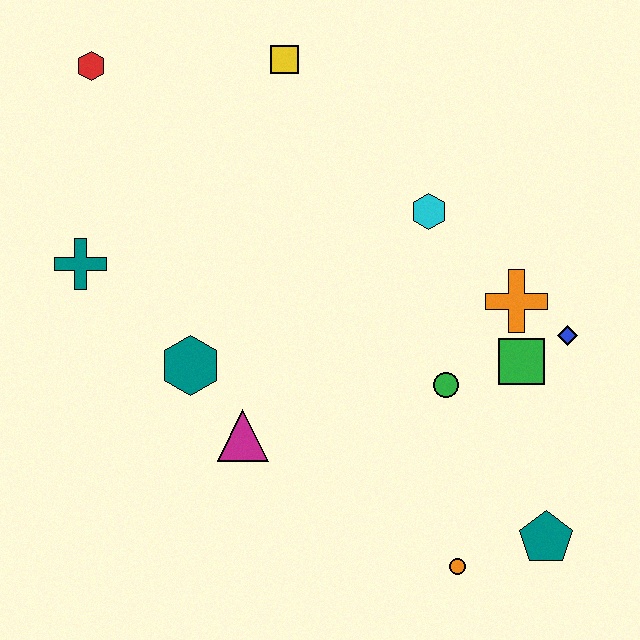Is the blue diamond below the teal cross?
Yes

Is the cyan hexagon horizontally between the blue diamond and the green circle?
No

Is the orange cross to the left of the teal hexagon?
No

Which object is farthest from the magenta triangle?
The red hexagon is farthest from the magenta triangle.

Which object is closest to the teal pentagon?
The orange circle is closest to the teal pentagon.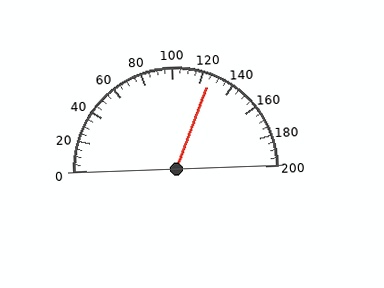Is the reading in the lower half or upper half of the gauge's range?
The reading is in the upper half of the range (0 to 200).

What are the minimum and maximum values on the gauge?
The gauge ranges from 0 to 200.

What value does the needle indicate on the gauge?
The needle indicates approximately 125.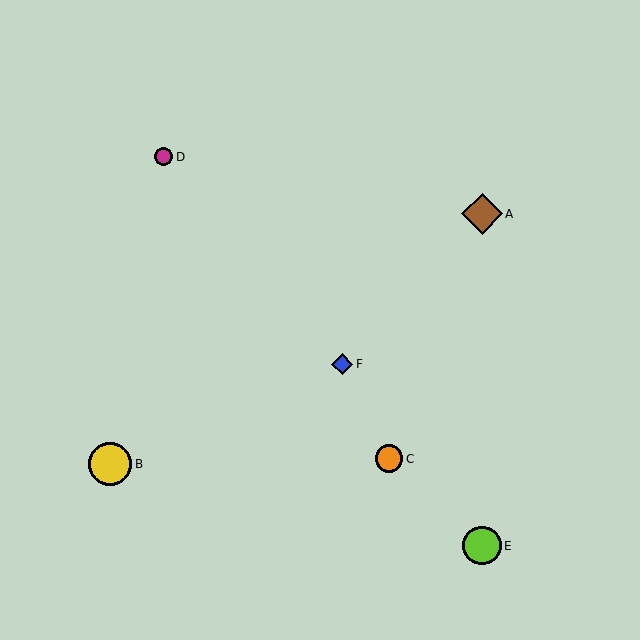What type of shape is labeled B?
Shape B is a yellow circle.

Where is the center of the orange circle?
The center of the orange circle is at (389, 459).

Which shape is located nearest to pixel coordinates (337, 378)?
The blue diamond (labeled F) at (342, 364) is nearest to that location.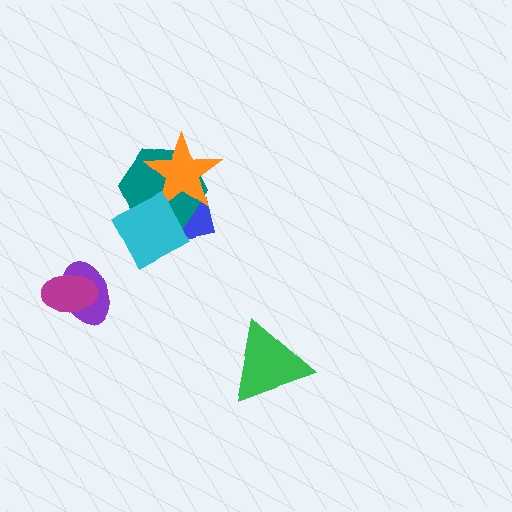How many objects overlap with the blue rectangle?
3 objects overlap with the blue rectangle.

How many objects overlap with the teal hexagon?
3 objects overlap with the teal hexagon.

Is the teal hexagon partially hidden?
Yes, it is partially covered by another shape.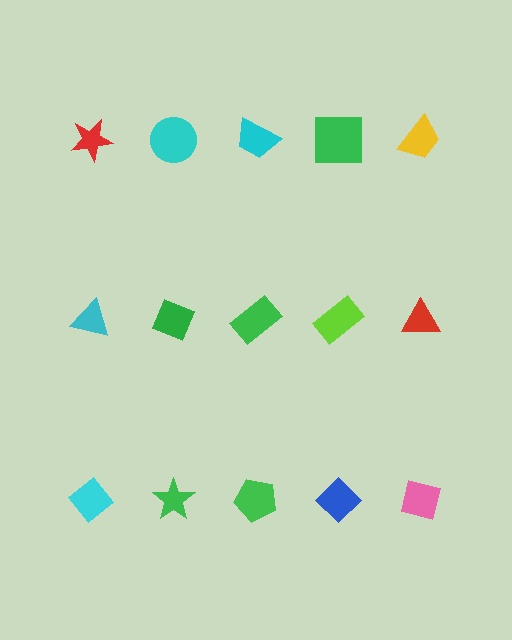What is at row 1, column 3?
A cyan trapezoid.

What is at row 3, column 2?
A green star.